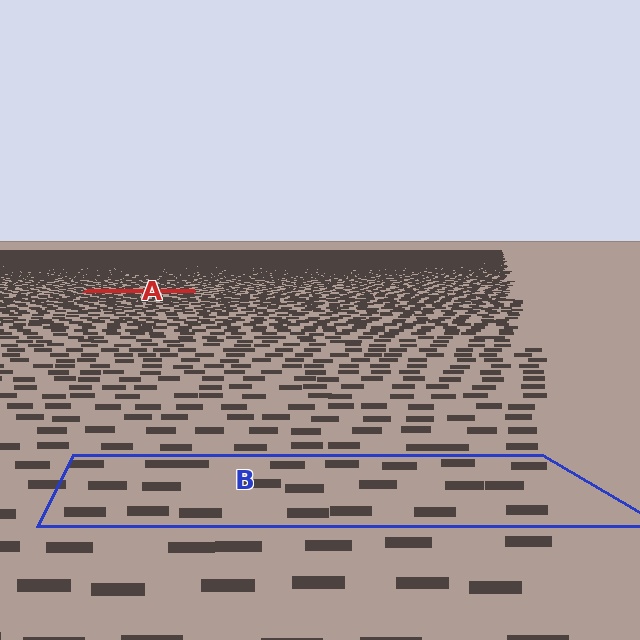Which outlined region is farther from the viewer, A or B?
Region A is farther from the viewer — the texture elements inside it appear smaller and more densely packed.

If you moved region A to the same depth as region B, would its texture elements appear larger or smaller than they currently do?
They would appear larger. At a closer depth, the same texture elements are projected at a bigger on-screen size.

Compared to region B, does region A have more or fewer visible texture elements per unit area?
Region A has more texture elements per unit area — they are packed more densely because it is farther away.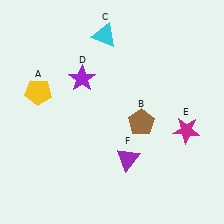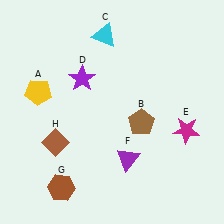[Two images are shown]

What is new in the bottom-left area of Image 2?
A brown diamond (H) was added in the bottom-left area of Image 2.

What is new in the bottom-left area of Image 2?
A brown hexagon (G) was added in the bottom-left area of Image 2.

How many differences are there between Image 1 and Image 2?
There are 2 differences between the two images.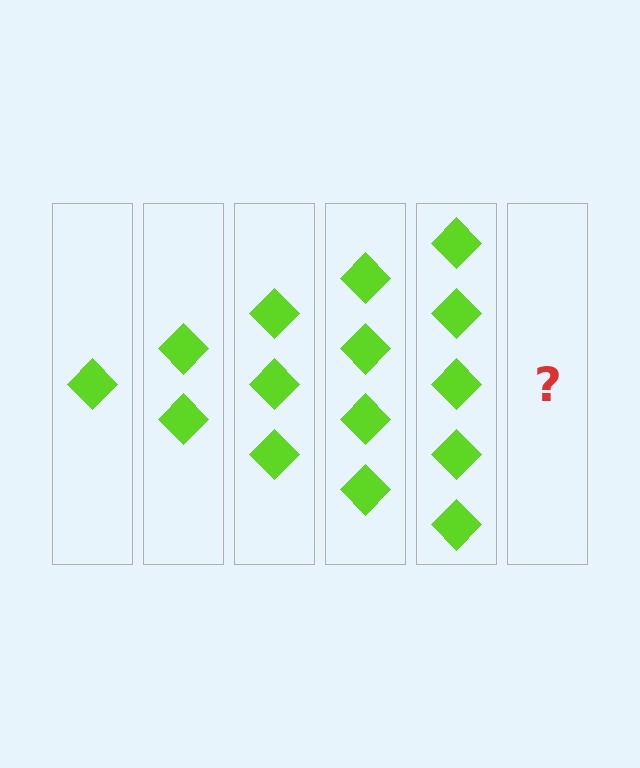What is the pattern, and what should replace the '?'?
The pattern is that each step adds one more diamond. The '?' should be 6 diamonds.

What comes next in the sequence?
The next element should be 6 diamonds.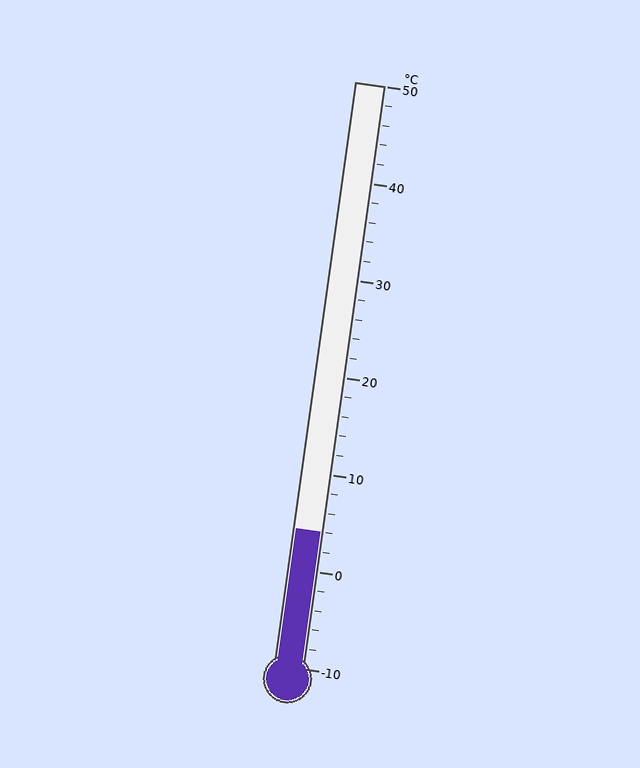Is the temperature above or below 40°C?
The temperature is below 40°C.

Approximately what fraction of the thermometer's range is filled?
The thermometer is filled to approximately 25% of its range.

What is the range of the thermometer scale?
The thermometer scale ranges from -10°C to 50°C.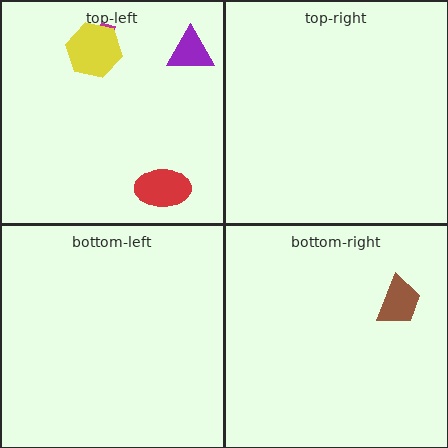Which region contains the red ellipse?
The top-left region.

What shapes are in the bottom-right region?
The brown trapezoid.